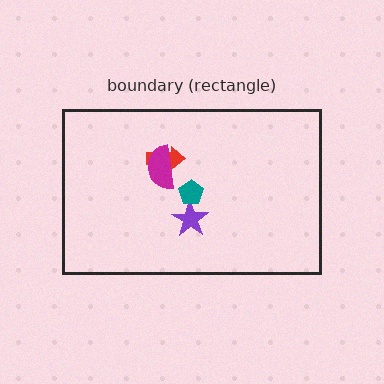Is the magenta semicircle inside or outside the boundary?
Inside.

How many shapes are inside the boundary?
4 inside, 0 outside.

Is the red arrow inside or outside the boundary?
Inside.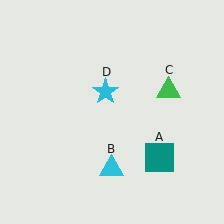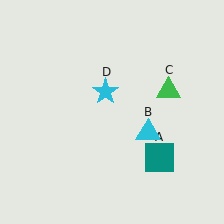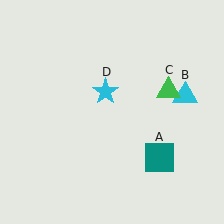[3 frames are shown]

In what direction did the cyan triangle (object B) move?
The cyan triangle (object B) moved up and to the right.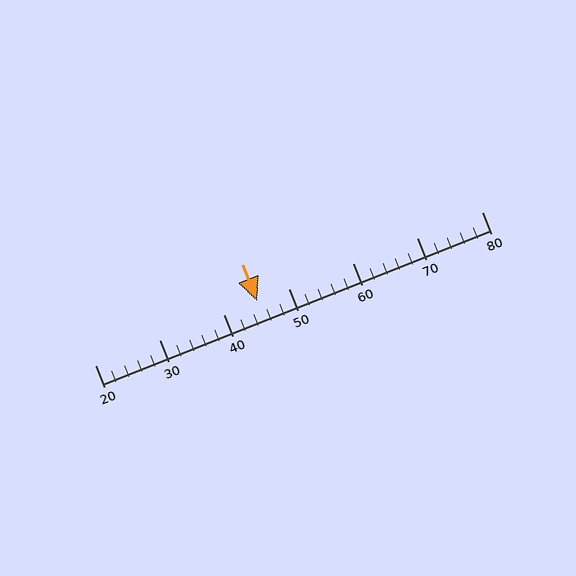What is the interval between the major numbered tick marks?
The major tick marks are spaced 10 units apart.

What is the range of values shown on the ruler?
The ruler shows values from 20 to 80.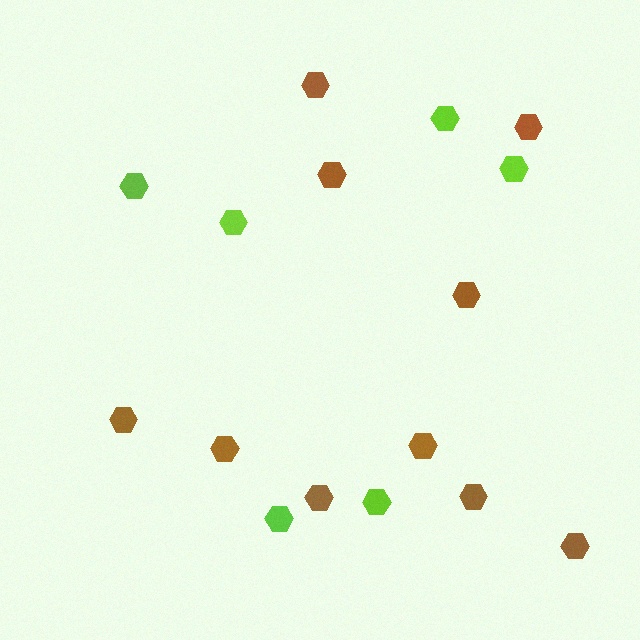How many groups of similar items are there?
There are 2 groups: one group of brown hexagons (10) and one group of lime hexagons (6).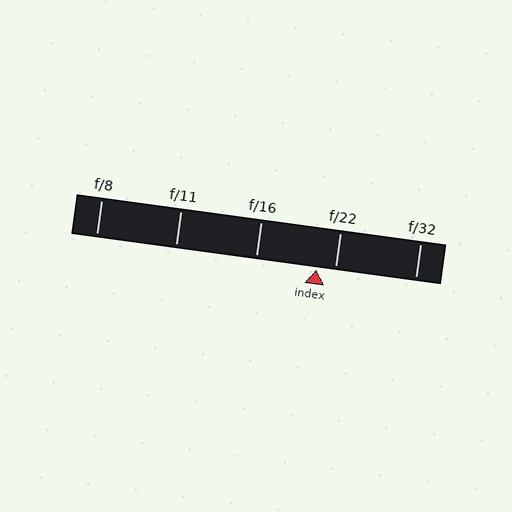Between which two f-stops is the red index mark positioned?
The index mark is between f/16 and f/22.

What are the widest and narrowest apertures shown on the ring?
The widest aperture shown is f/8 and the narrowest is f/32.